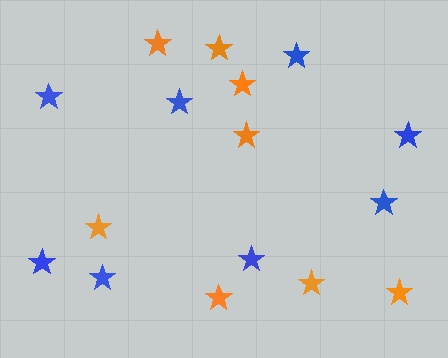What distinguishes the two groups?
There are 2 groups: one group of blue stars (8) and one group of orange stars (8).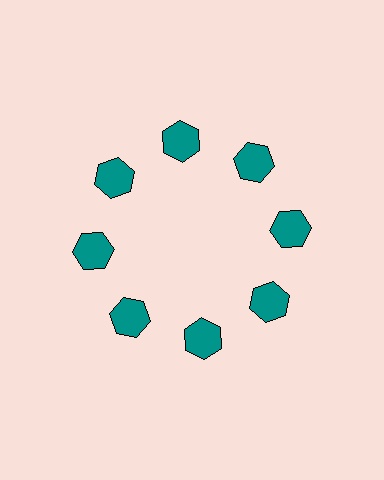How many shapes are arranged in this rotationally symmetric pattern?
There are 8 shapes, arranged in 8 groups of 1.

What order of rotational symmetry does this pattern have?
This pattern has 8-fold rotational symmetry.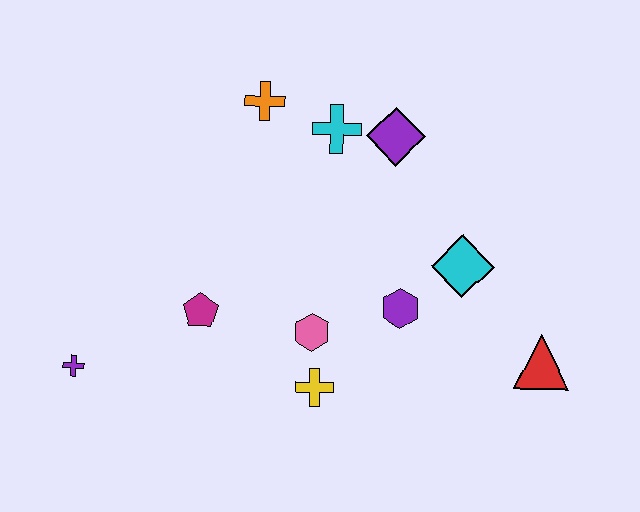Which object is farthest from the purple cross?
The red triangle is farthest from the purple cross.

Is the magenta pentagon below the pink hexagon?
No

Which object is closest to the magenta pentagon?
The pink hexagon is closest to the magenta pentagon.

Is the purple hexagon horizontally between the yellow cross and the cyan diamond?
Yes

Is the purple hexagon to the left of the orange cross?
No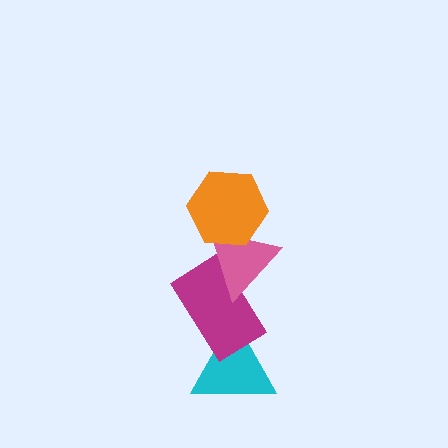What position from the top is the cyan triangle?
The cyan triangle is 4th from the top.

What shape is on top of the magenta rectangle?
The pink triangle is on top of the magenta rectangle.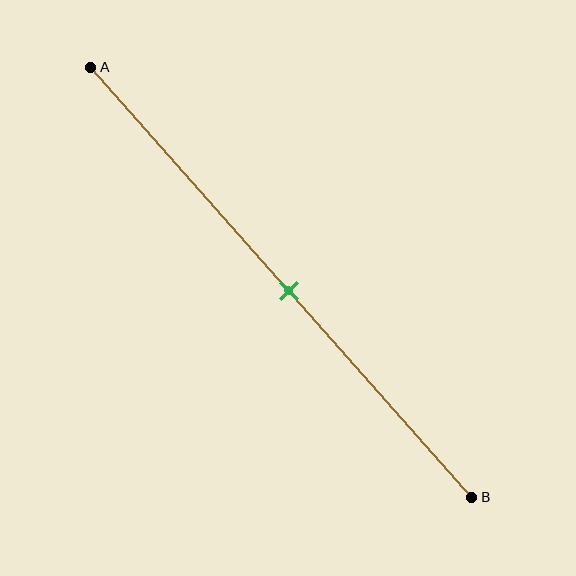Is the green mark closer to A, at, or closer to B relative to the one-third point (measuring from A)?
The green mark is closer to point B than the one-third point of segment AB.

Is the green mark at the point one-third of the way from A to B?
No, the mark is at about 50% from A, not at the 33% one-third point.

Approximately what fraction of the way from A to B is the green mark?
The green mark is approximately 50% of the way from A to B.